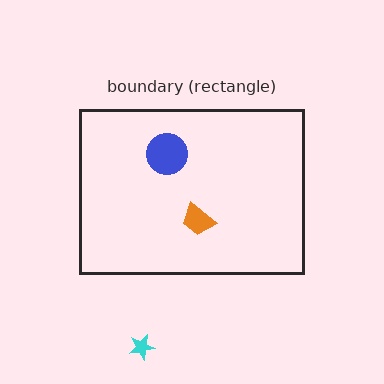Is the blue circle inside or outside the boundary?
Inside.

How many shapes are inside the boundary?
2 inside, 1 outside.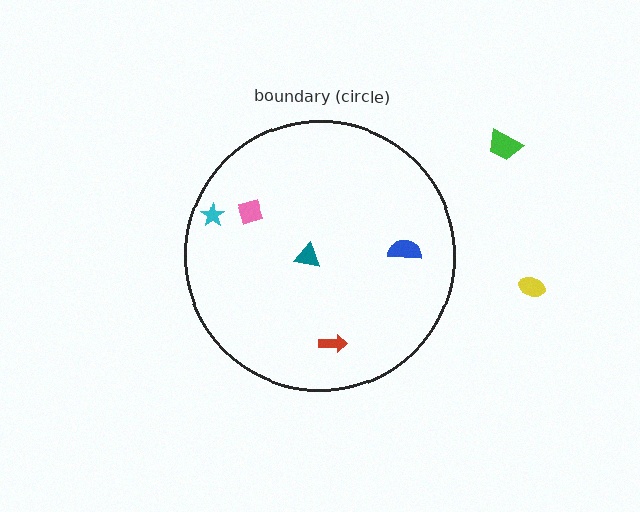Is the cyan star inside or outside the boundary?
Inside.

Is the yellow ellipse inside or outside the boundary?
Outside.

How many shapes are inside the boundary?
5 inside, 2 outside.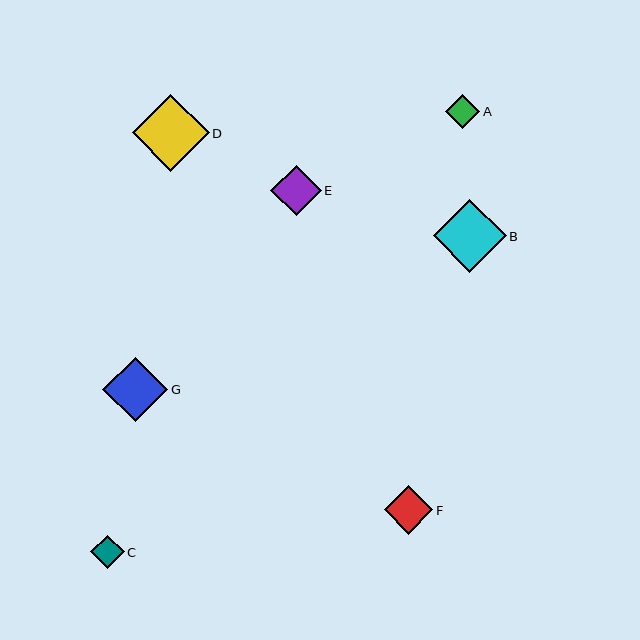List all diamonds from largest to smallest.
From largest to smallest: D, B, G, E, F, A, C.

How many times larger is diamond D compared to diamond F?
Diamond D is approximately 1.6 times the size of diamond F.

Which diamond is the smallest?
Diamond C is the smallest with a size of approximately 33 pixels.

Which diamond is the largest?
Diamond D is the largest with a size of approximately 77 pixels.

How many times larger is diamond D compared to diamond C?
Diamond D is approximately 2.3 times the size of diamond C.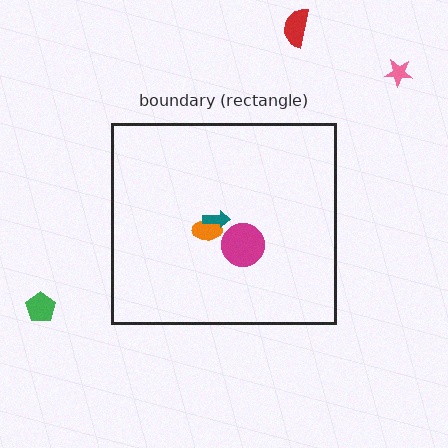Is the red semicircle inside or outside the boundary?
Outside.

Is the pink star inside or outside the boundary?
Outside.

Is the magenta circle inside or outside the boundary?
Inside.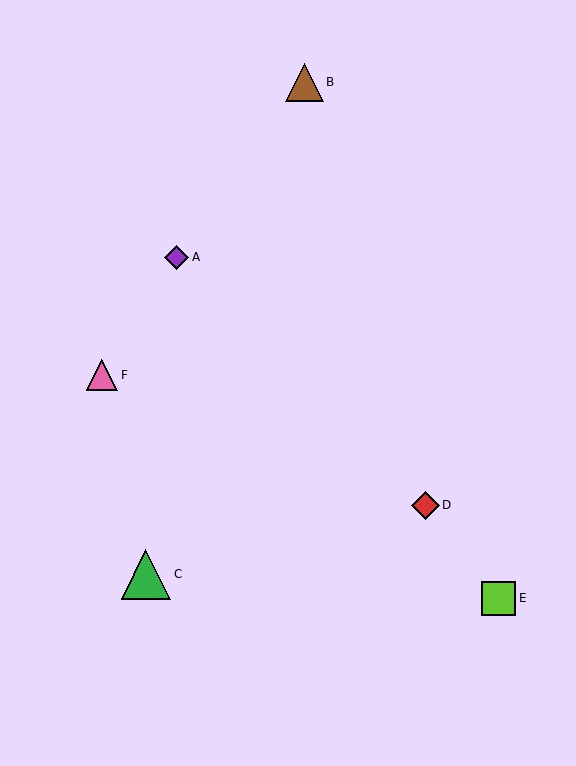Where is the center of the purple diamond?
The center of the purple diamond is at (176, 257).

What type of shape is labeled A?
Shape A is a purple diamond.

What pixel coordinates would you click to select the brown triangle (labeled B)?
Click at (304, 82) to select the brown triangle B.